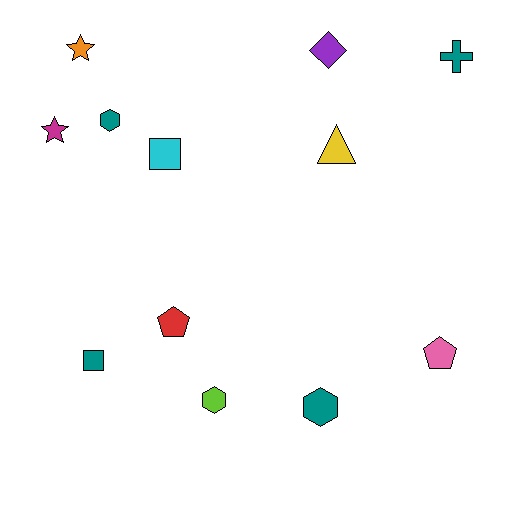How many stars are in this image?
There are 2 stars.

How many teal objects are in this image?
There are 4 teal objects.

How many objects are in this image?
There are 12 objects.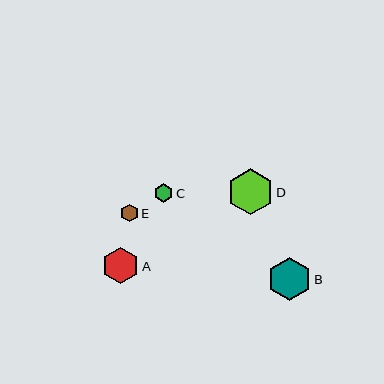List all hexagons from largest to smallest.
From largest to smallest: D, B, A, C, E.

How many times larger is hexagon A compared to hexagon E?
Hexagon A is approximately 2.0 times the size of hexagon E.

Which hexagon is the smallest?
Hexagon E is the smallest with a size of approximately 18 pixels.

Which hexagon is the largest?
Hexagon D is the largest with a size of approximately 46 pixels.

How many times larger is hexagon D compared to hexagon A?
Hexagon D is approximately 1.3 times the size of hexagon A.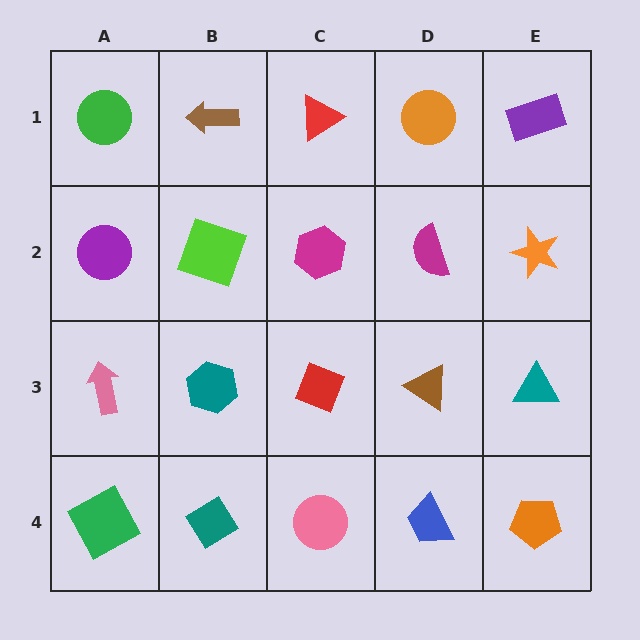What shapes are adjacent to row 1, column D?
A magenta semicircle (row 2, column D), a red triangle (row 1, column C), a purple rectangle (row 1, column E).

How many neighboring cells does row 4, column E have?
2.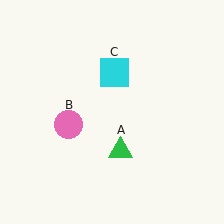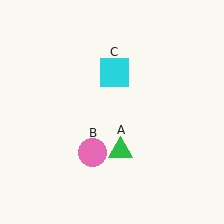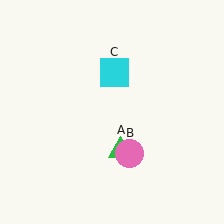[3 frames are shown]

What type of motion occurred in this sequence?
The pink circle (object B) rotated counterclockwise around the center of the scene.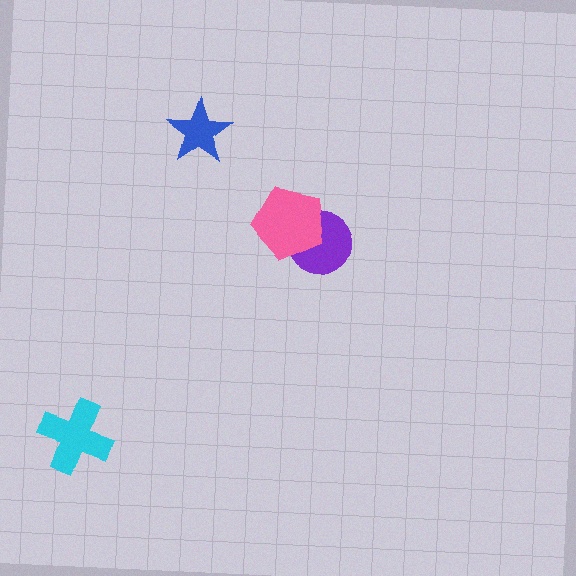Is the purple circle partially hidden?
Yes, it is partially covered by another shape.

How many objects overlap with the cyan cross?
0 objects overlap with the cyan cross.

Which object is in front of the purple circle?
The pink pentagon is in front of the purple circle.